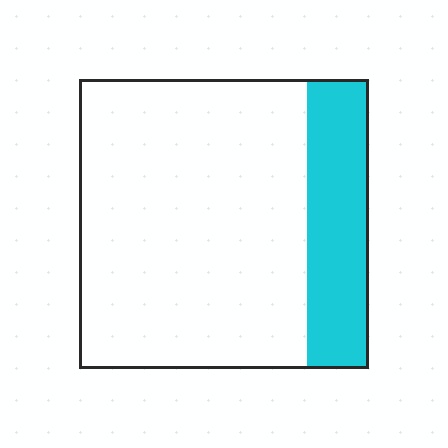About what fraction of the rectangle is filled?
About one fifth (1/5).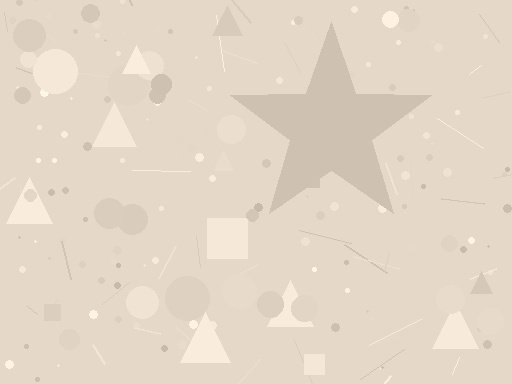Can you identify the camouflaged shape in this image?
The camouflaged shape is a star.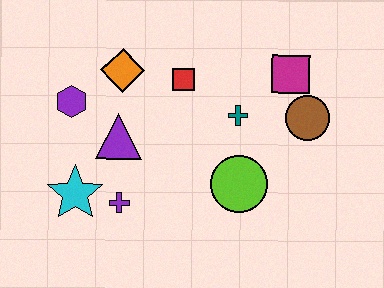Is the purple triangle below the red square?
Yes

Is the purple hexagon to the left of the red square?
Yes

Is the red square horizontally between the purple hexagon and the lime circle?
Yes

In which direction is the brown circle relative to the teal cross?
The brown circle is to the right of the teal cross.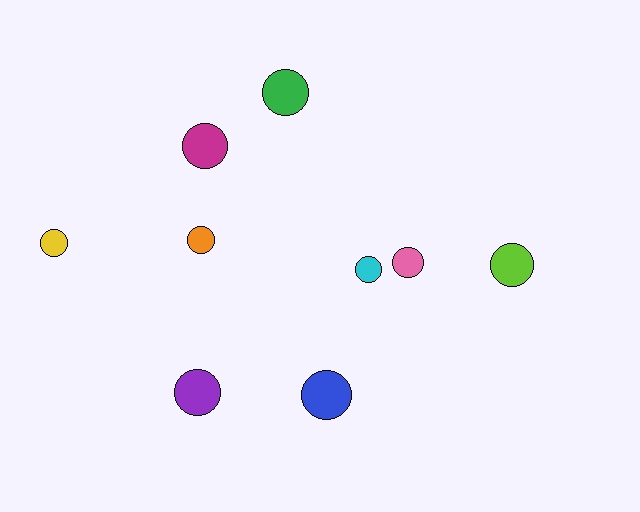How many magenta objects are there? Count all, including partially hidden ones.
There is 1 magenta object.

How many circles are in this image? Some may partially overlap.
There are 9 circles.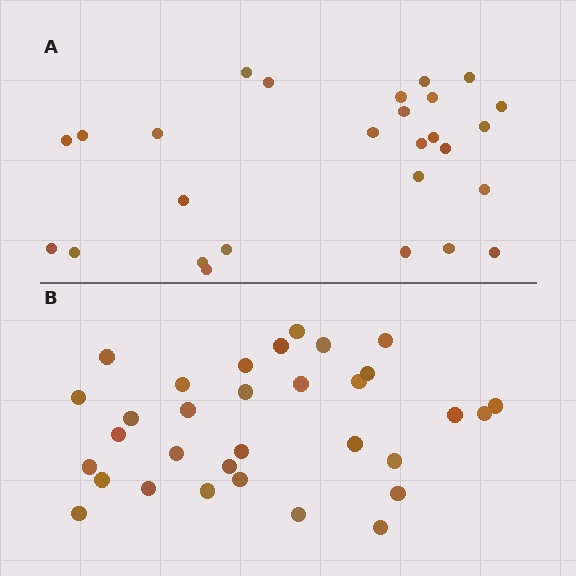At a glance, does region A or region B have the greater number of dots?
Region B (the bottom region) has more dots.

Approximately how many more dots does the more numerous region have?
Region B has about 5 more dots than region A.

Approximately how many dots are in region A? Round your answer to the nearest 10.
About 30 dots. (The exact count is 27, which rounds to 30.)